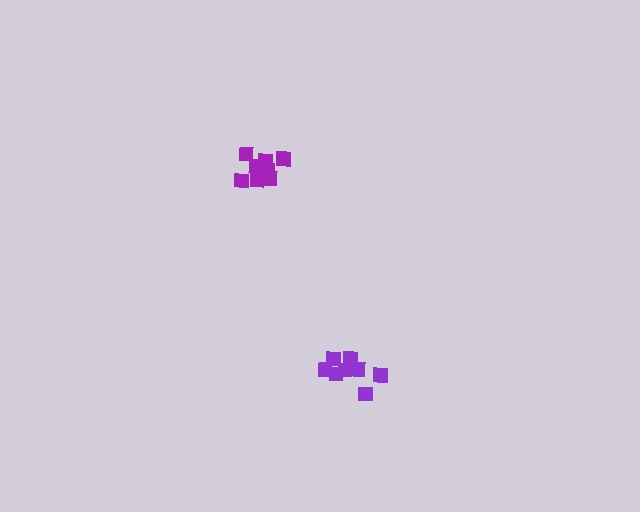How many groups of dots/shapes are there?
There are 2 groups.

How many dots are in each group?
Group 1: 9 dots, Group 2: 8 dots (17 total).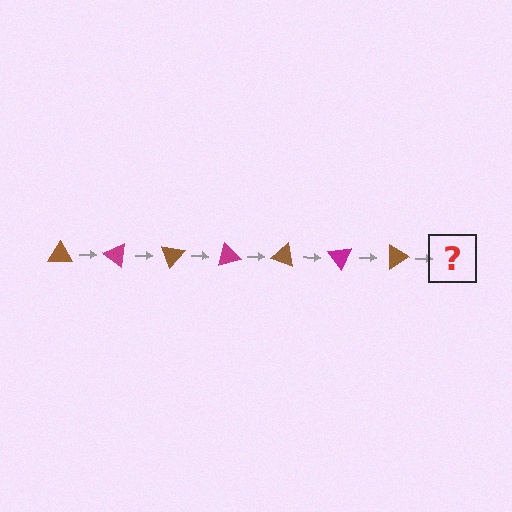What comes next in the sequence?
The next element should be a magenta triangle, rotated 245 degrees from the start.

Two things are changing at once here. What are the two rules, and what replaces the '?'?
The two rules are that it rotates 35 degrees each step and the color cycles through brown and magenta. The '?' should be a magenta triangle, rotated 245 degrees from the start.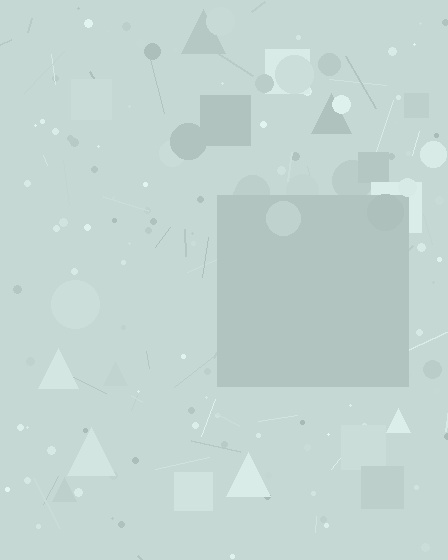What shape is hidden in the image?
A square is hidden in the image.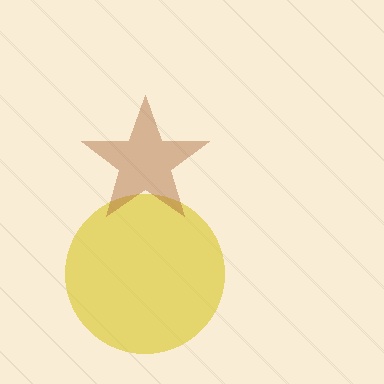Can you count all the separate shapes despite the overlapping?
Yes, there are 2 separate shapes.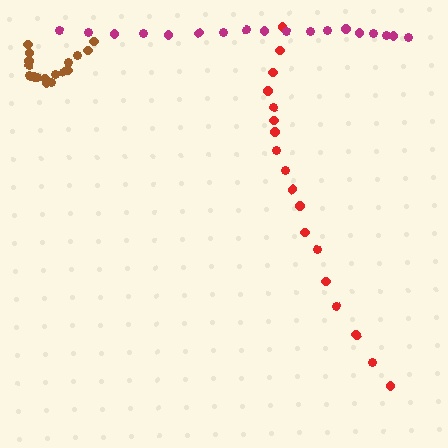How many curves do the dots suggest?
There are 3 distinct paths.